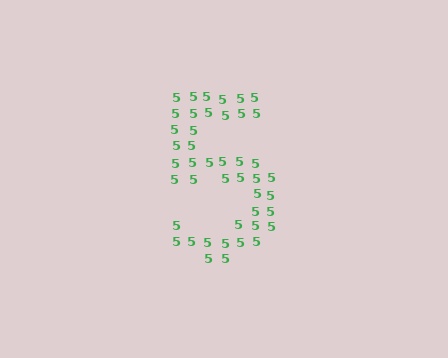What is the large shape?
The large shape is the digit 5.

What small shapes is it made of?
It is made of small digit 5's.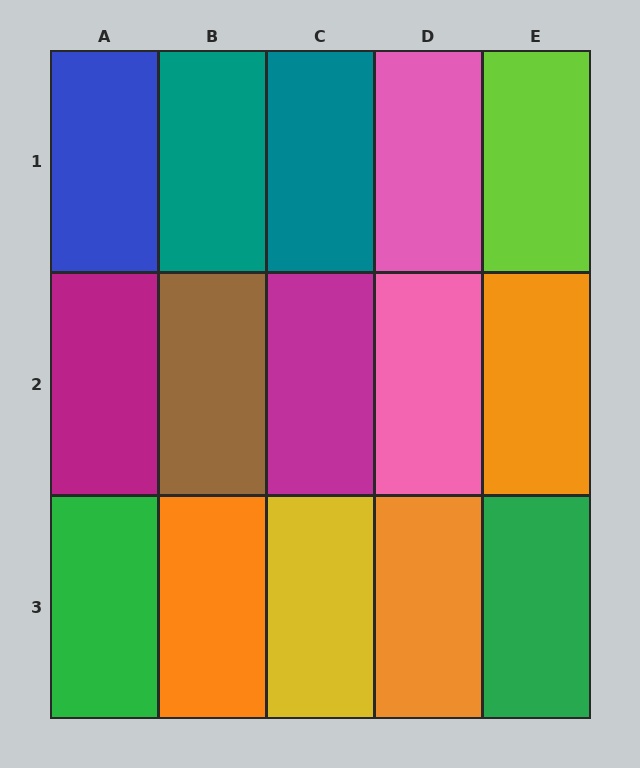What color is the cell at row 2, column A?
Magenta.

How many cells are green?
2 cells are green.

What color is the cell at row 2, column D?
Pink.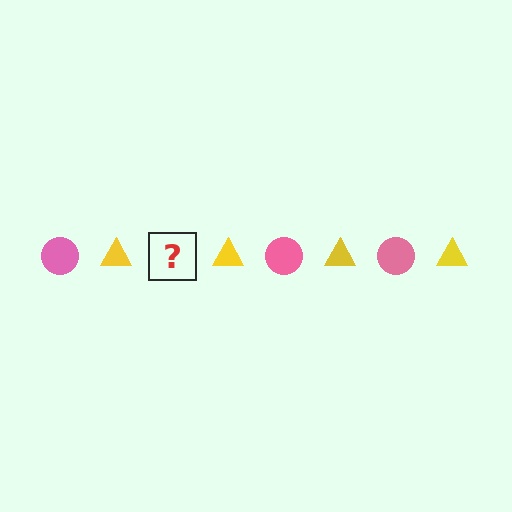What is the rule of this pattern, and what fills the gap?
The rule is that the pattern alternates between pink circle and yellow triangle. The gap should be filled with a pink circle.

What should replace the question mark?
The question mark should be replaced with a pink circle.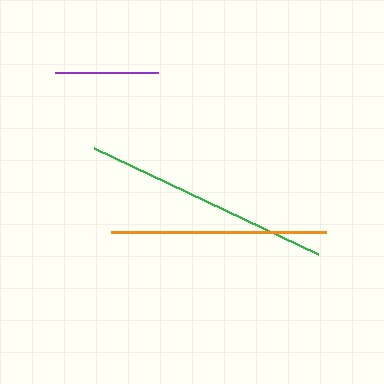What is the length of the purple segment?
The purple segment is approximately 103 pixels long.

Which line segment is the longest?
The green line is the longest at approximately 248 pixels.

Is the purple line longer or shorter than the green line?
The green line is longer than the purple line.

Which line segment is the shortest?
The purple line is the shortest at approximately 103 pixels.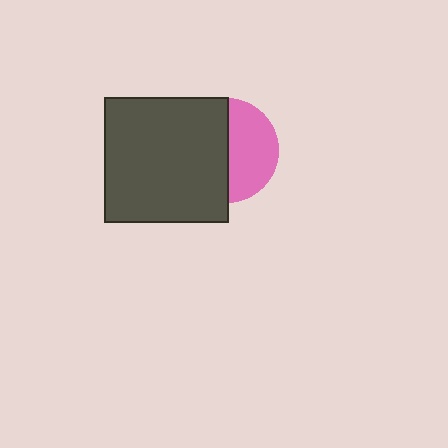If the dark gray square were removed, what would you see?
You would see the complete pink circle.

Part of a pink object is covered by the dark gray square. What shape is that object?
It is a circle.